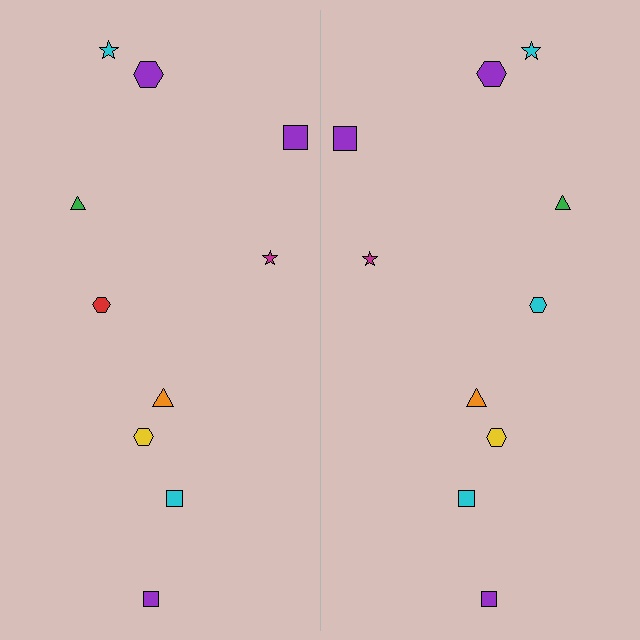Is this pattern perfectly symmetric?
No, the pattern is not perfectly symmetric. The cyan hexagon on the right side breaks the symmetry — its mirror counterpart is red.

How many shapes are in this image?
There are 20 shapes in this image.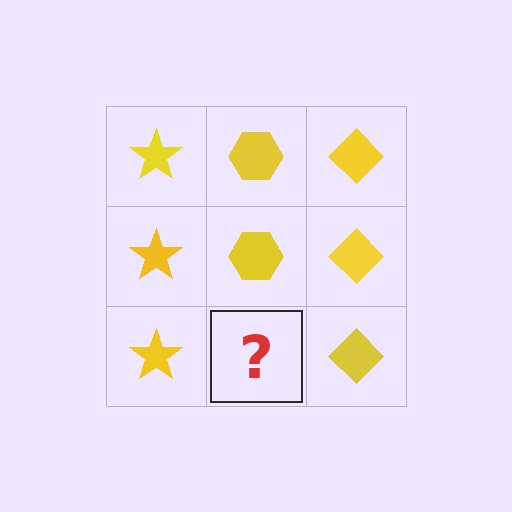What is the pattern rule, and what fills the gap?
The rule is that each column has a consistent shape. The gap should be filled with a yellow hexagon.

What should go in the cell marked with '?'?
The missing cell should contain a yellow hexagon.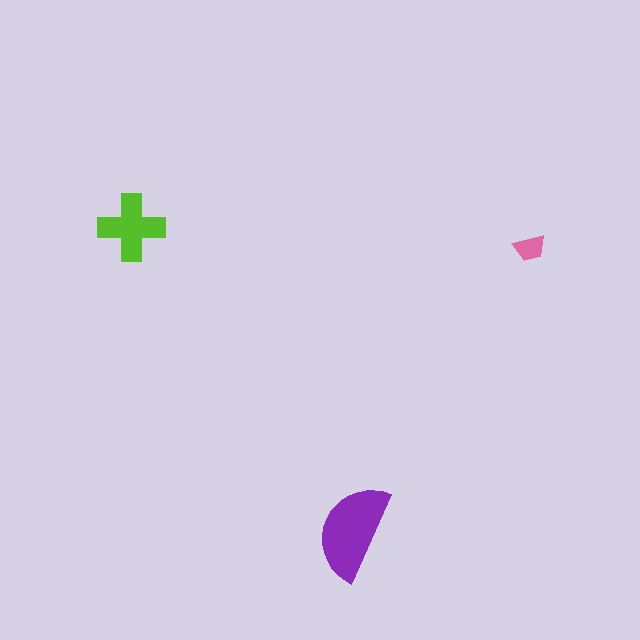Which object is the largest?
The purple semicircle.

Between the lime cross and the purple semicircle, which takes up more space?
The purple semicircle.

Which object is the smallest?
The pink trapezoid.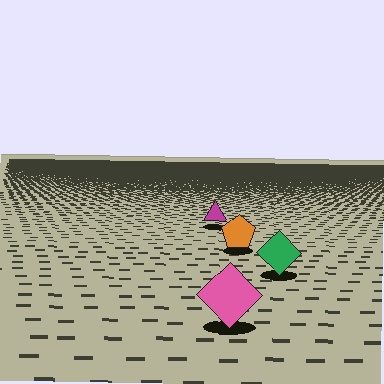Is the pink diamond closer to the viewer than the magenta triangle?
Yes. The pink diamond is closer — you can tell from the texture gradient: the ground texture is coarser near it.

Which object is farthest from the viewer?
The magenta triangle is farthest from the viewer. It appears smaller and the ground texture around it is denser.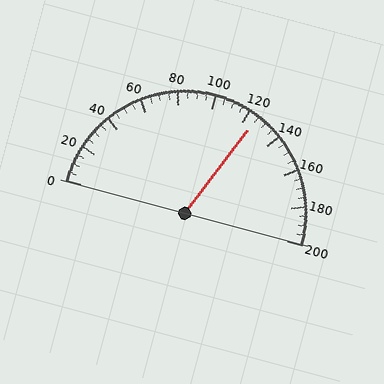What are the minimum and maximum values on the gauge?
The gauge ranges from 0 to 200.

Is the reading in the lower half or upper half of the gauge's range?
The reading is in the upper half of the range (0 to 200).